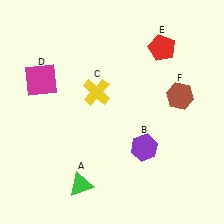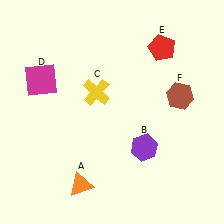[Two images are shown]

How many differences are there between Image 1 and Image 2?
There is 1 difference between the two images.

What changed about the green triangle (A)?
In Image 1, A is green. In Image 2, it changed to orange.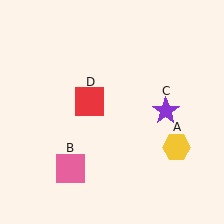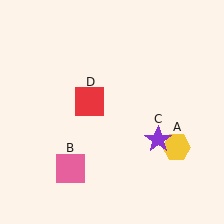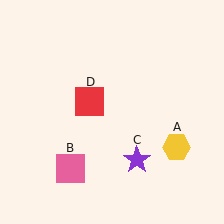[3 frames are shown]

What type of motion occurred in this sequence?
The purple star (object C) rotated clockwise around the center of the scene.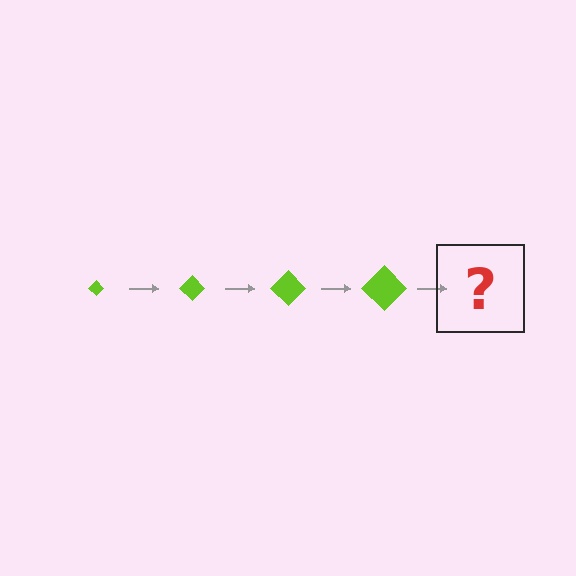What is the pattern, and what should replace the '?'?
The pattern is that the diamond gets progressively larger each step. The '?' should be a lime diamond, larger than the previous one.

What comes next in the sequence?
The next element should be a lime diamond, larger than the previous one.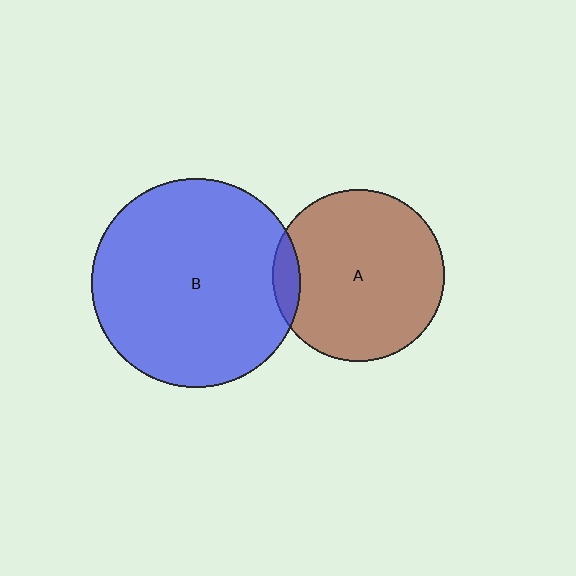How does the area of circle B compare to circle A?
Approximately 1.5 times.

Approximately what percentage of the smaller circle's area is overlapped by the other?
Approximately 10%.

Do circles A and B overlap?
Yes.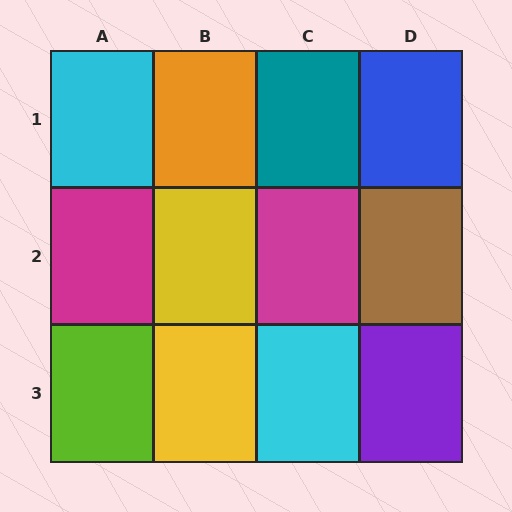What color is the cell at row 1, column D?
Blue.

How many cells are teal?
1 cell is teal.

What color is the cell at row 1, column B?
Orange.